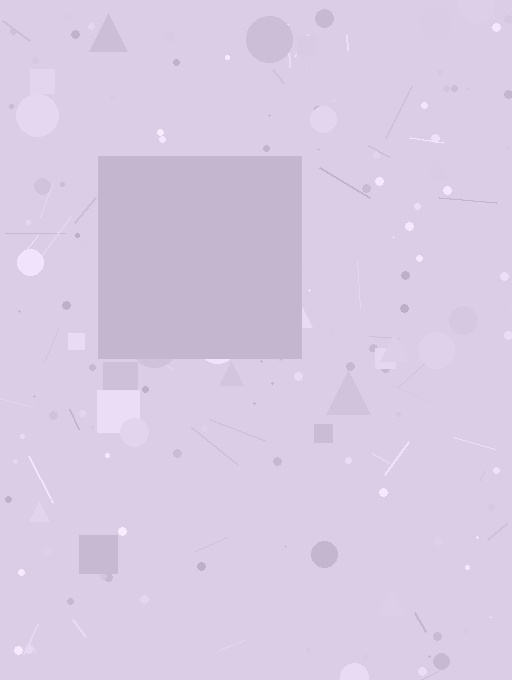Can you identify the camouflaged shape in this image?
The camouflaged shape is a square.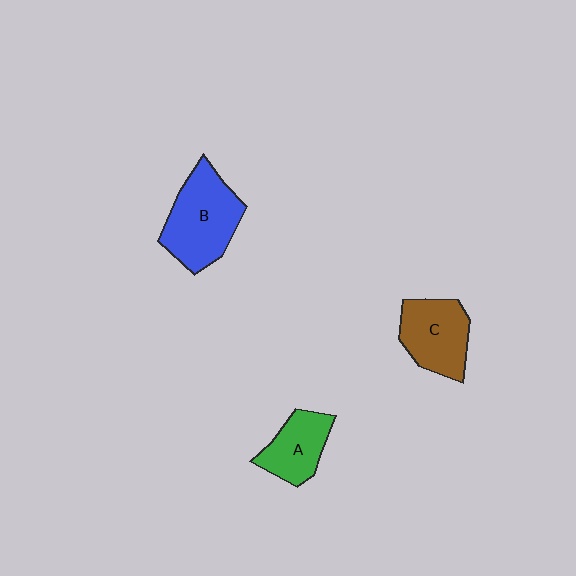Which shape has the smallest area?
Shape A (green).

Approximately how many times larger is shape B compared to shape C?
Approximately 1.3 times.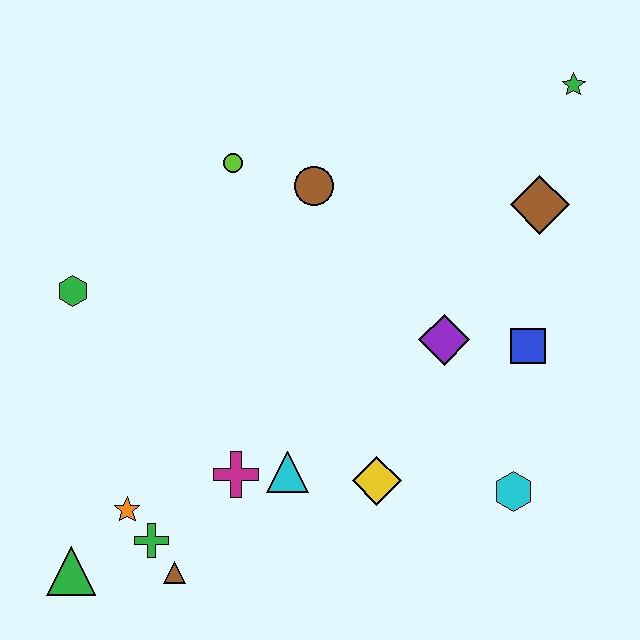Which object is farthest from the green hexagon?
The green star is farthest from the green hexagon.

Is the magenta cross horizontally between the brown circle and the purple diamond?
No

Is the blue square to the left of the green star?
Yes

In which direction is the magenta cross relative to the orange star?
The magenta cross is to the right of the orange star.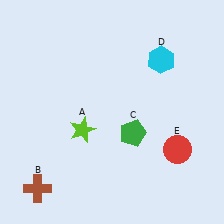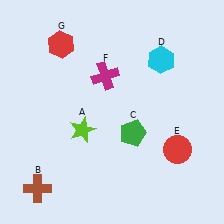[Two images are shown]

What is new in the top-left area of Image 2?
A red hexagon (G) was added in the top-left area of Image 2.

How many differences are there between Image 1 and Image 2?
There are 2 differences between the two images.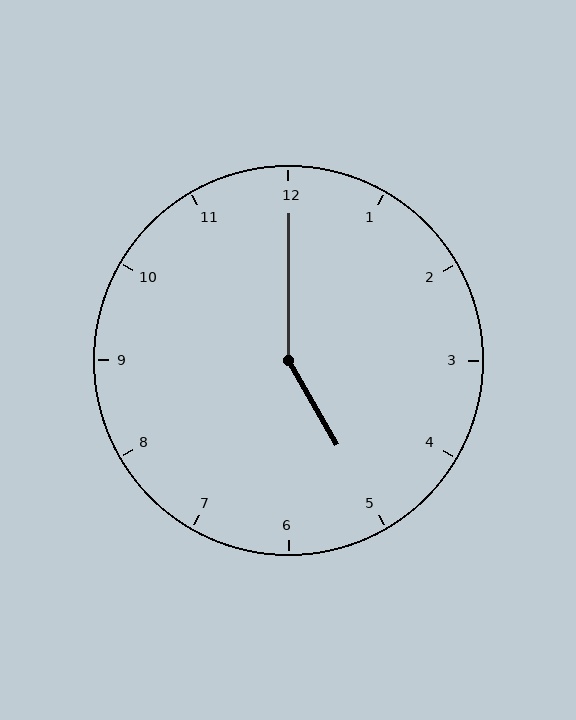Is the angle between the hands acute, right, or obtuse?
It is obtuse.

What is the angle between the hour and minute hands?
Approximately 150 degrees.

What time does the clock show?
5:00.